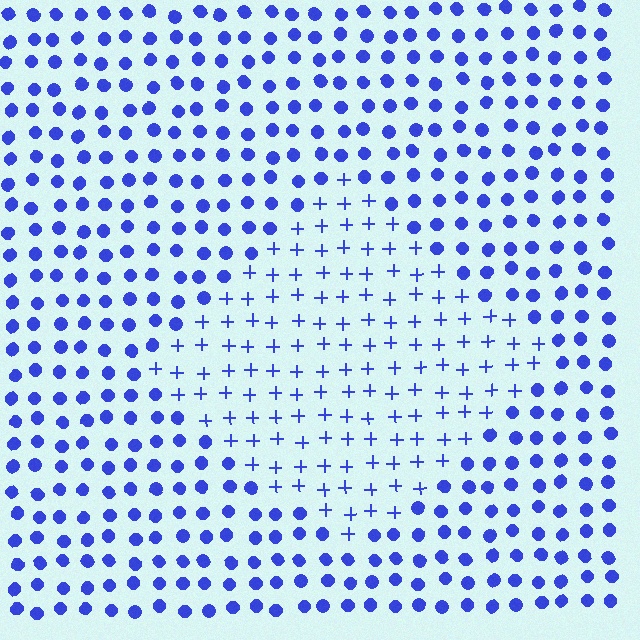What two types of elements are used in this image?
The image uses plus signs inside the diamond region and circles outside it.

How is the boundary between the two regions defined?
The boundary is defined by a change in element shape: plus signs inside vs. circles outside. All elements share the same color and spacing.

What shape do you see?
I see a diamond.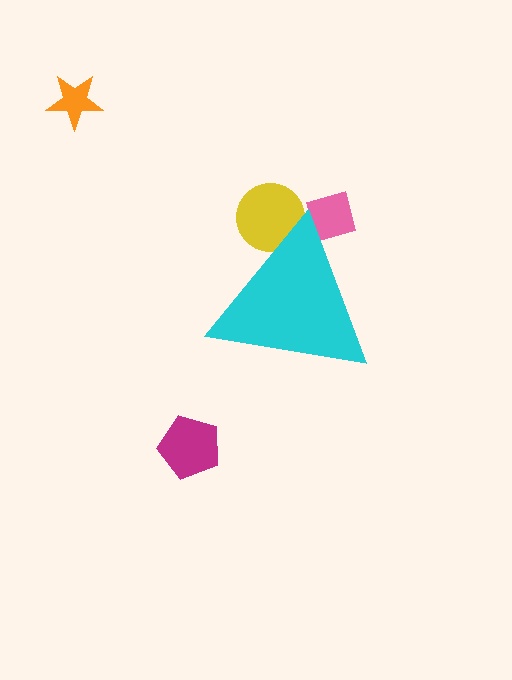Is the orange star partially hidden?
No, the orange star is fully visible.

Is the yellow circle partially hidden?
Yes, the yellow circle is partially hidden behind the cyan triangle.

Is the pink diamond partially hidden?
Yes, the pink diamond is partially hidden behind the cyan triangle.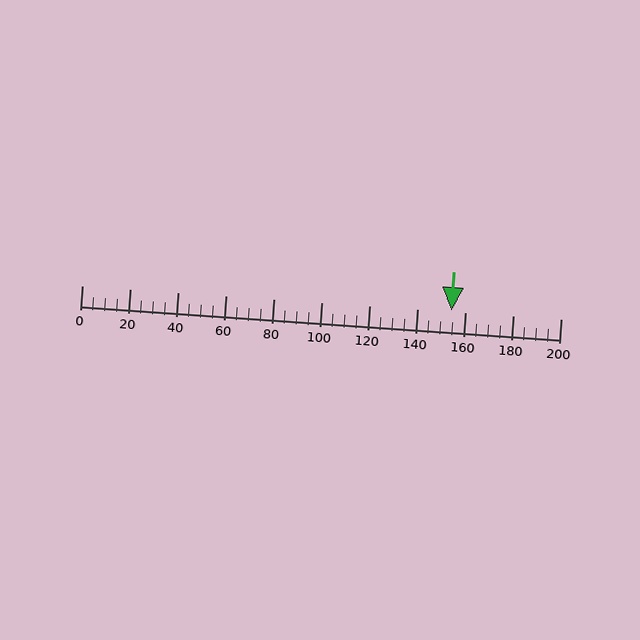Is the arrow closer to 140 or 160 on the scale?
The arrow is closer to 160.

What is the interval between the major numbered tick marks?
The major tick marks are spaced 20 units apart.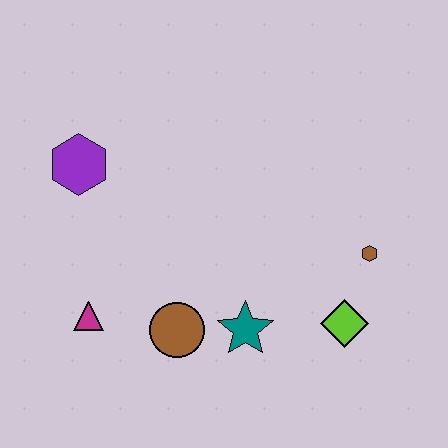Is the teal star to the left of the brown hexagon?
Yes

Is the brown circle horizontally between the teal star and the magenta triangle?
Yes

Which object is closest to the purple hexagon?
The magenta triangle is closest to the purple hexagon.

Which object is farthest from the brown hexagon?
The purple hexagon is farthest from the brown hexagon.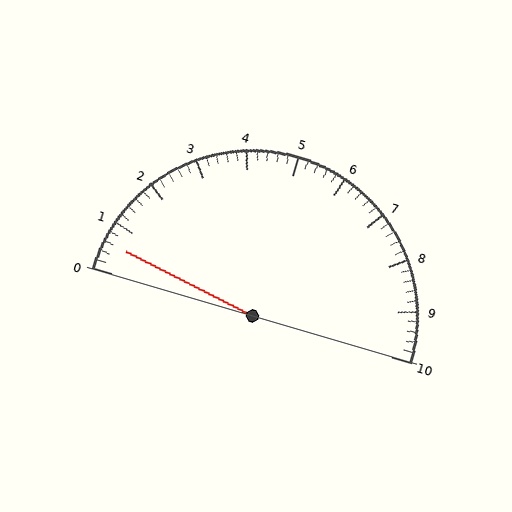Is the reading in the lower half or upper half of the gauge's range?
The reading is in the lower half of the range (0 to 10).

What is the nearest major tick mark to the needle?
The nearest major tick mark is 1.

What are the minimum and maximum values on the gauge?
The gauge ranges from 0 to 10.